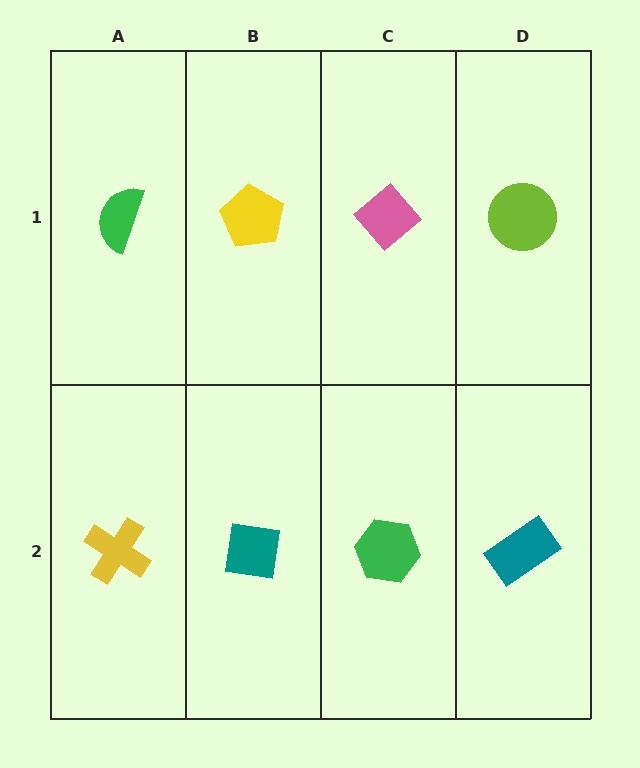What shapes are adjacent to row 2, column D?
A lime circle (row 1, column D), a green hexagon (row 2, column C).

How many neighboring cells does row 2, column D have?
2.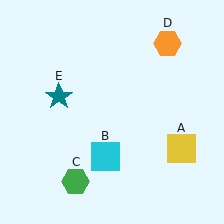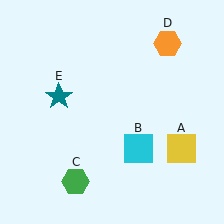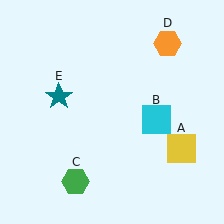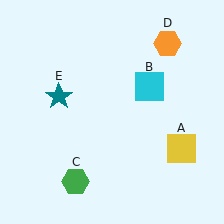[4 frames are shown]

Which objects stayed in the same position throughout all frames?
Yellow square (object A) and green hexagon (object C) and orange hexagon (object D) and teal star (object E) remained stationary.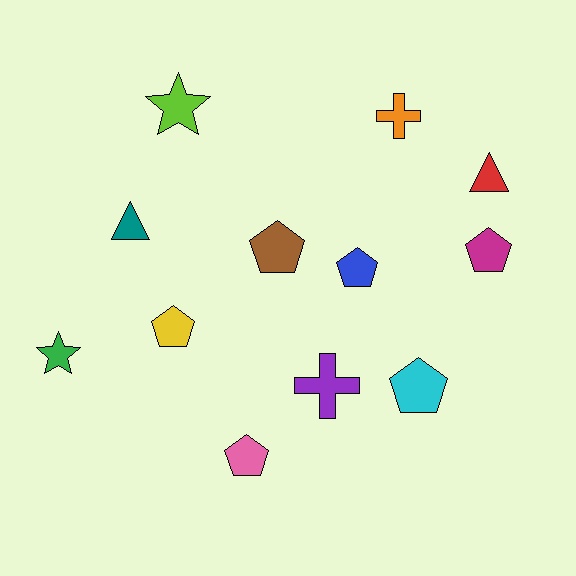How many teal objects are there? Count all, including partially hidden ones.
There is 1 teal object.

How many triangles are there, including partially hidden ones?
There are 2 triangles.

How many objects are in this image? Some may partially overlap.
There are 12 objects.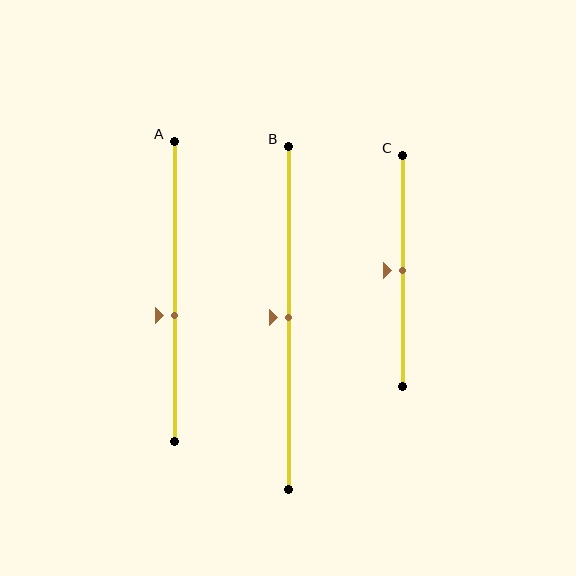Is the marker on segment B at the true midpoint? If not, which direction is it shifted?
Yes, the marker on segment B is at the true midpoint.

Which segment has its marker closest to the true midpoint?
Segment B has its marker closest to the true midpoint.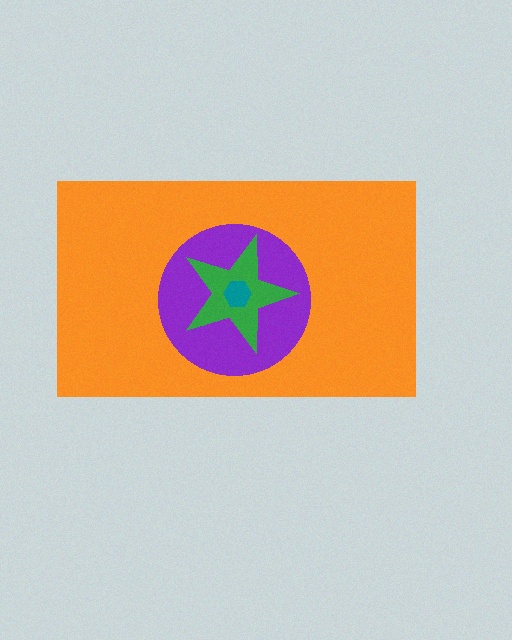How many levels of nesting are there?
4.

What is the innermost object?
The teal hexagon.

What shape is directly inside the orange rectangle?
The purple circle.